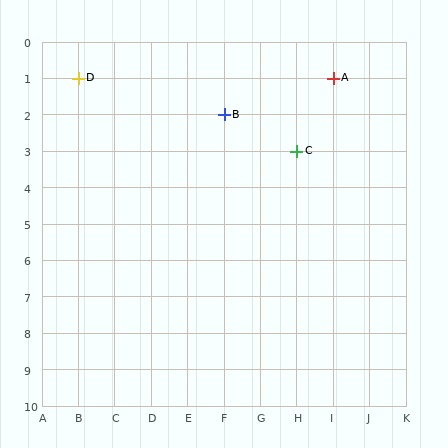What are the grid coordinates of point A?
Point A is at grid coordinates (I, 1).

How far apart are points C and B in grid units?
Points C and B are 2 columns and 1 row apart (about 2.2 grid units diagonally).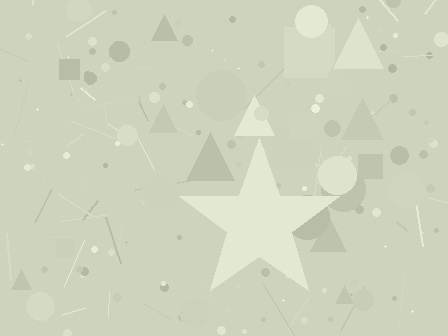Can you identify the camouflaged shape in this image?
The camouflaged shape is a star.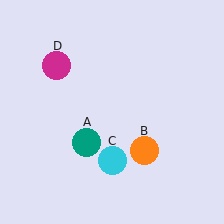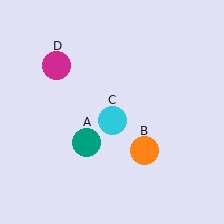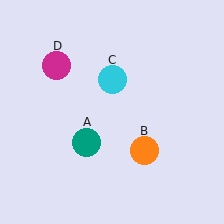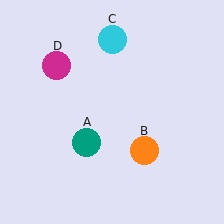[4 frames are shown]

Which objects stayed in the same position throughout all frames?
Teal circle (object A) and orange circle (object B) and magenta circle (object D) remained stationary.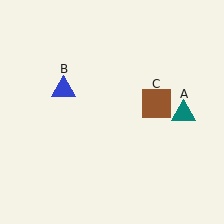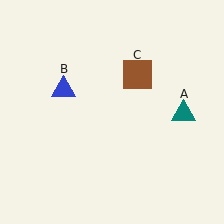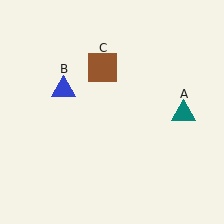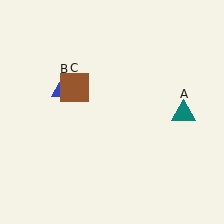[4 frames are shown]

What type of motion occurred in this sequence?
The brown square (object C) rotated counterclockwise around the center of the scene.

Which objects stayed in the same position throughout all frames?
Teal triangle (object A) and blue triangle (object B) remained stationary.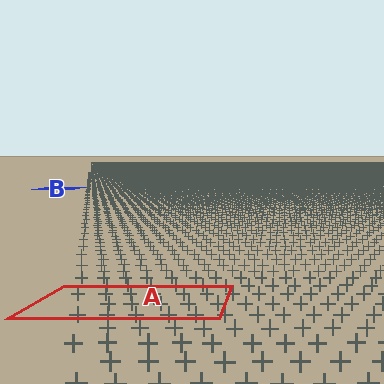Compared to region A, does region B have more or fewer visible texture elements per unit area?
Region B has more texture elements per unit area — they are packed more densely because it is farther away.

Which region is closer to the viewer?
Region A is closer. The texture elements there are larger and more spread out.